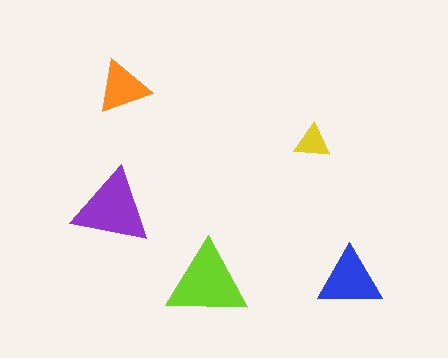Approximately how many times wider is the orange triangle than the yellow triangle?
About 1.5 times wider.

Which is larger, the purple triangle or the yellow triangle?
The purple one.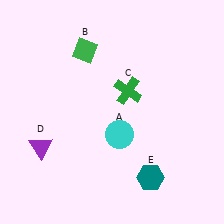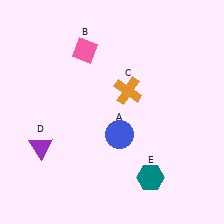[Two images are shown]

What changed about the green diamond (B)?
In Image 1, B is green. In Image 2, it changed to pink.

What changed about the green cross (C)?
In Image 1, C is green. In Image 2, it changed to orange.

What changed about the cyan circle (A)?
In Image 1, A is cyan. In Image 2, it changed to blue.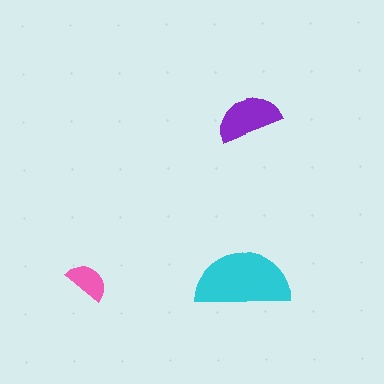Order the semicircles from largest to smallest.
the cyan one, the purple one, the pink one.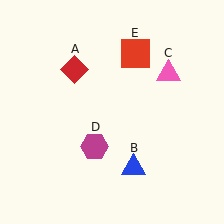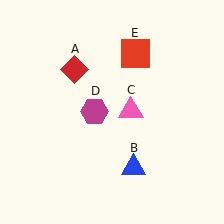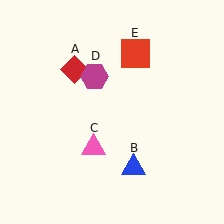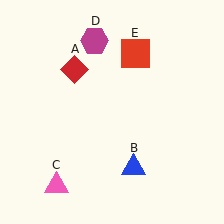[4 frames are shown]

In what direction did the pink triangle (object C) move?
The pink triangle (object C) moved down and to the left.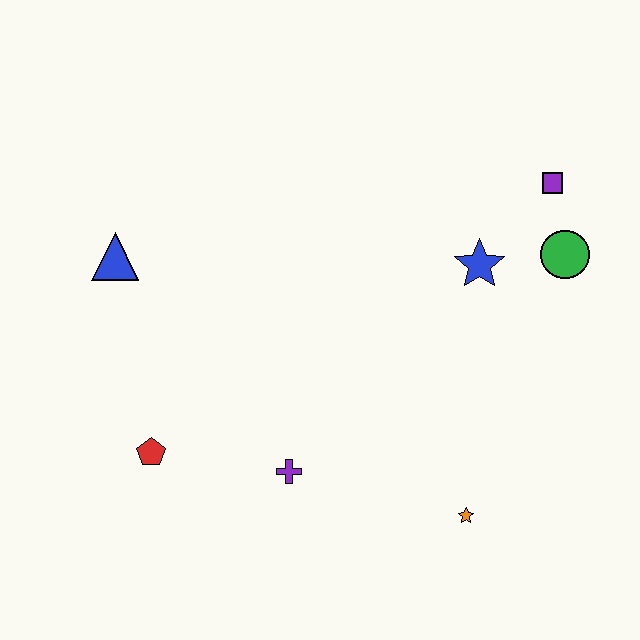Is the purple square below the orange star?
No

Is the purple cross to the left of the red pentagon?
No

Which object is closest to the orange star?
The purple cross is closest to the orange star.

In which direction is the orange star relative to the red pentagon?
The orange star is to the right of the red pentagon.